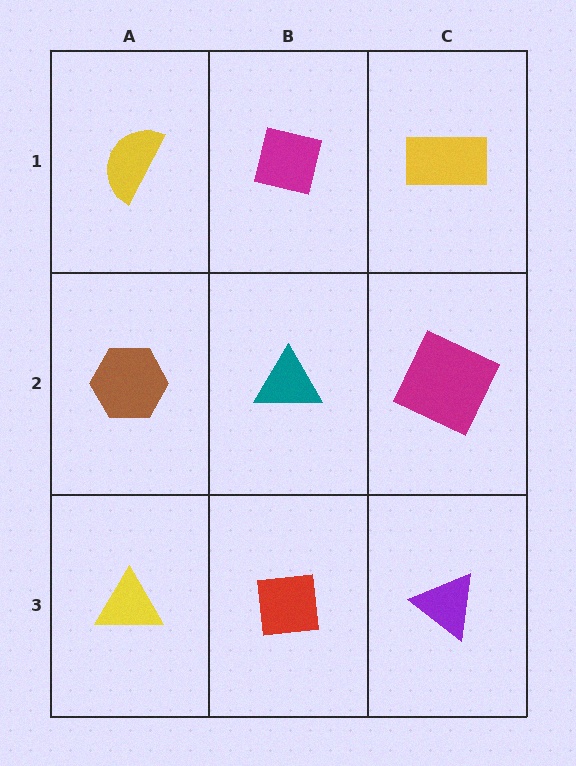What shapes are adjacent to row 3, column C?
A magenta square (row 2, column C), a red square (row 3, column B).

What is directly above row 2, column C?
A yellow rectangle.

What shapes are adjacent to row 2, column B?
A magenta square (row 1, column B), a red square (row 3, column B), a brown hexagon (row 2, column A), a magenta square (row 2, column C).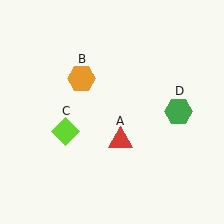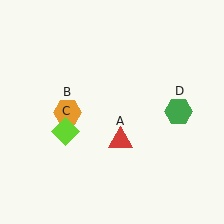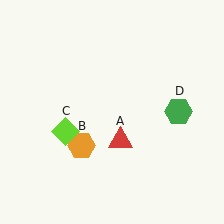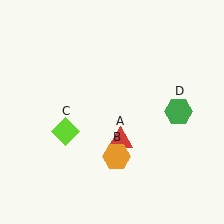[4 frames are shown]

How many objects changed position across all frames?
1 object changed position: orange hexagon (object B).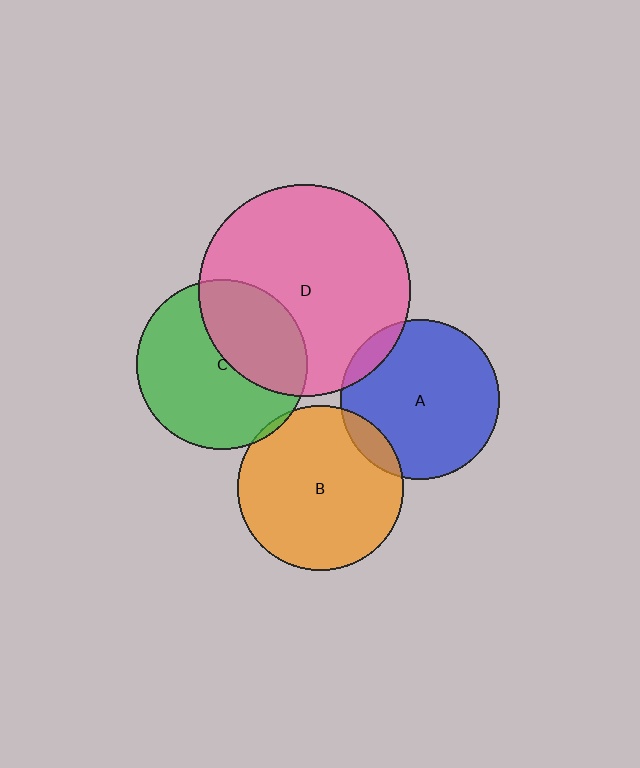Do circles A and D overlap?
Yes.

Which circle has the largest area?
Circle D (pink).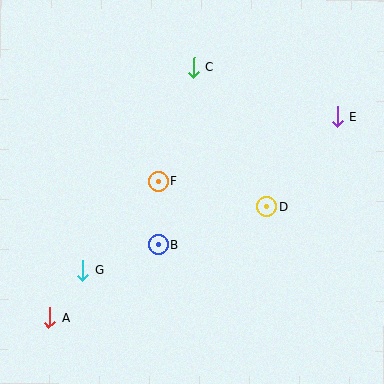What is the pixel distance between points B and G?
The distance between B and G is 80 pixels.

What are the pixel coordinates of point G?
Point G is at (82, 270).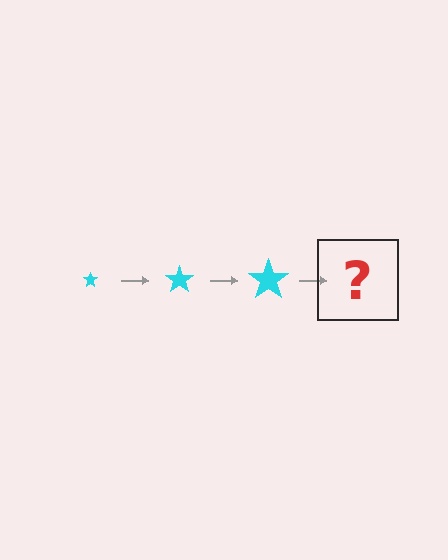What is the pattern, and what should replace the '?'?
The pattern is that the star gets progressively larger each step. The '?' should be a cyan star, larger than the previous one.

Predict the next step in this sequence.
The next step is a cyan star, larger than the previous one.